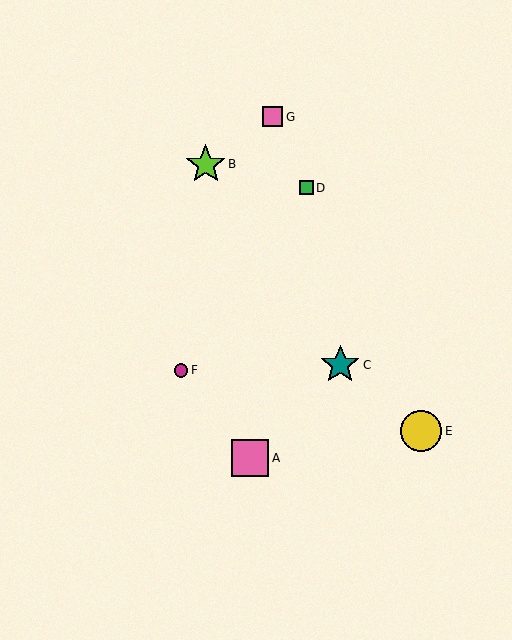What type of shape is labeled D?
Shape D is a green square.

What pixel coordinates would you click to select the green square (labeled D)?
Click at (306, 188) to select the green square D.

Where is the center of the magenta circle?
The center of the magenta circle is at (181, 370).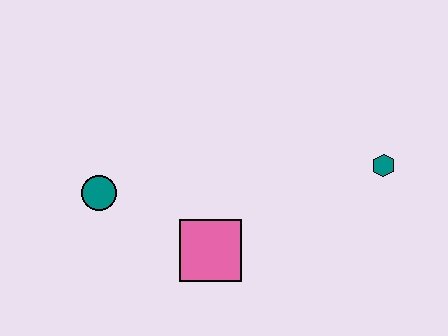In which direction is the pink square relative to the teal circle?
The pink square is to the right of the teal circle.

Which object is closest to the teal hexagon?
The pink square is closest to the teal hexagon.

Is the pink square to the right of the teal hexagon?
No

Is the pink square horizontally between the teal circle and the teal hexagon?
Yes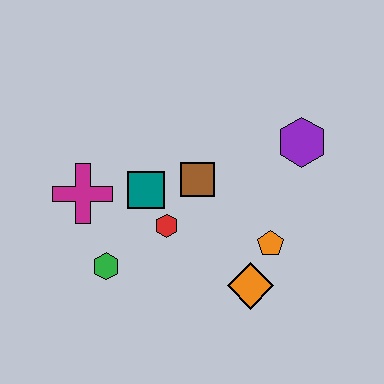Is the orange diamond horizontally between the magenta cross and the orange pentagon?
Yes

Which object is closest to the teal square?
The red hexagon is closest to the teal square.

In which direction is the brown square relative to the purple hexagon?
The brown square is to the left of the purple hexagon.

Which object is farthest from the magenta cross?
The purple hexagon is farthest from the magenta cross.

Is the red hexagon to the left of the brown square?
Yes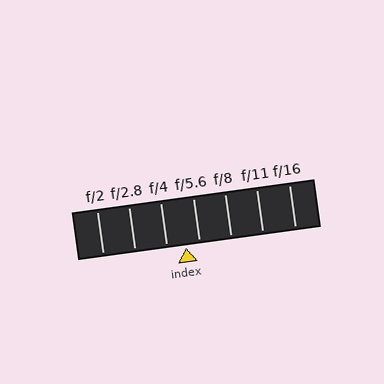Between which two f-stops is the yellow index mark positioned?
The index mark is between f/4 and f/5.6.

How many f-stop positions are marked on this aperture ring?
There are 7 f-stop positions marked.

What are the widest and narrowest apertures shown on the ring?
The widest aperture shown is f/2 and the narrowest is f/16.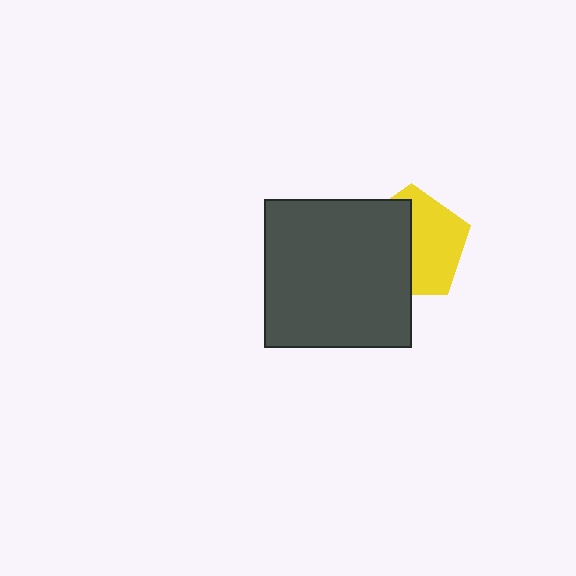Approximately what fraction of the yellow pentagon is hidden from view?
Roughly 48% of the yellow pentagon is hidden behind the dark gray square.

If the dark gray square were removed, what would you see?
You would see the complete yellow pentagon.